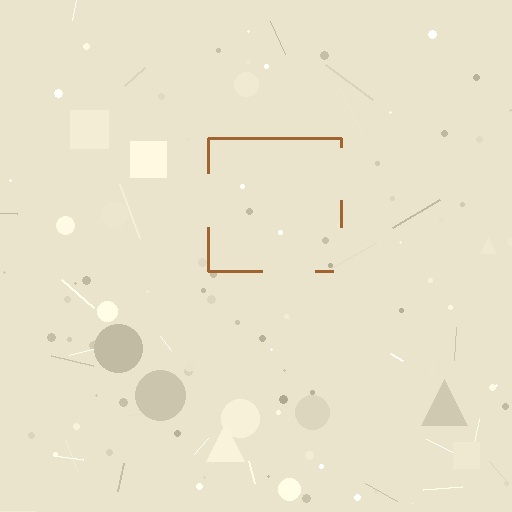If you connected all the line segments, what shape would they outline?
They would outline a square.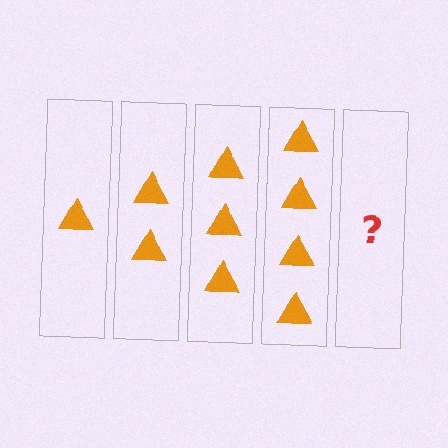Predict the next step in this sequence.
The next step is 5 triangles.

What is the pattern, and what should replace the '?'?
The pattern is that each step adds one more triangle. The '?' should be 5 triangles.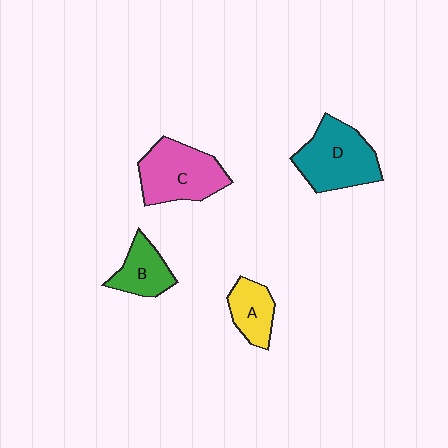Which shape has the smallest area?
Shape A (yellow).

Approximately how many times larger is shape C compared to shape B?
Approximately 1.7 times.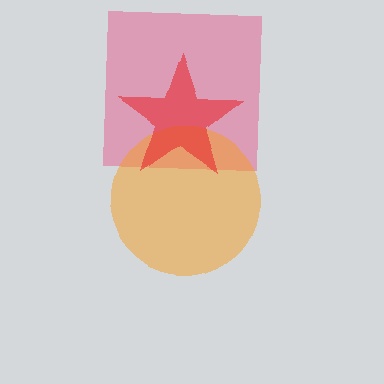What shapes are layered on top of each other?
The layered shapes are: a pink square, an orange circle, a red star.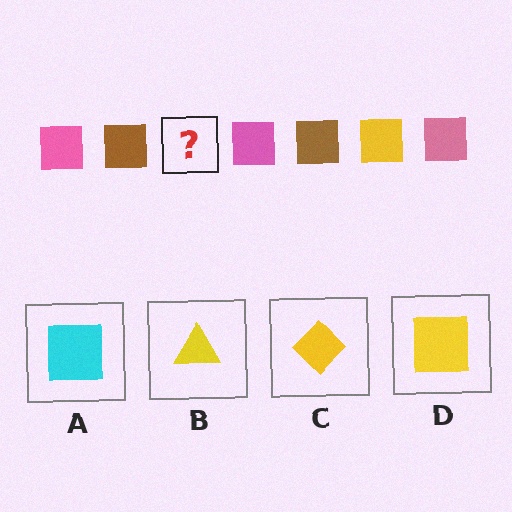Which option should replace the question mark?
Option D.